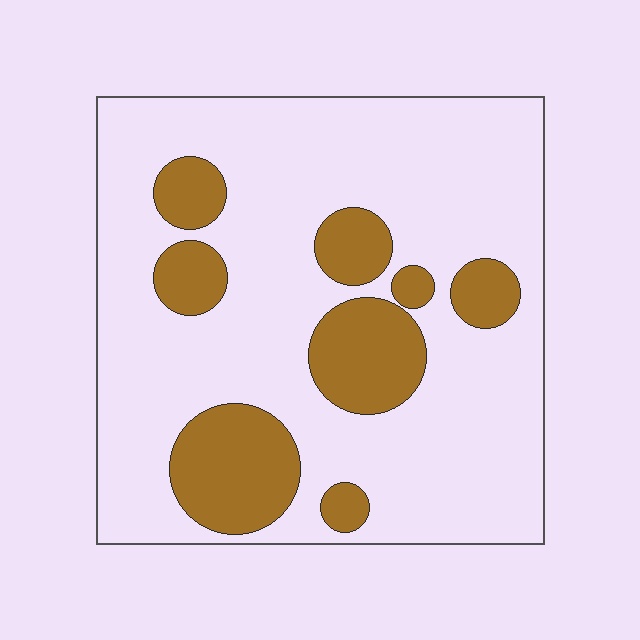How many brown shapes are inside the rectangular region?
8.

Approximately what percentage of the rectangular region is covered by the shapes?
Approximately 25%.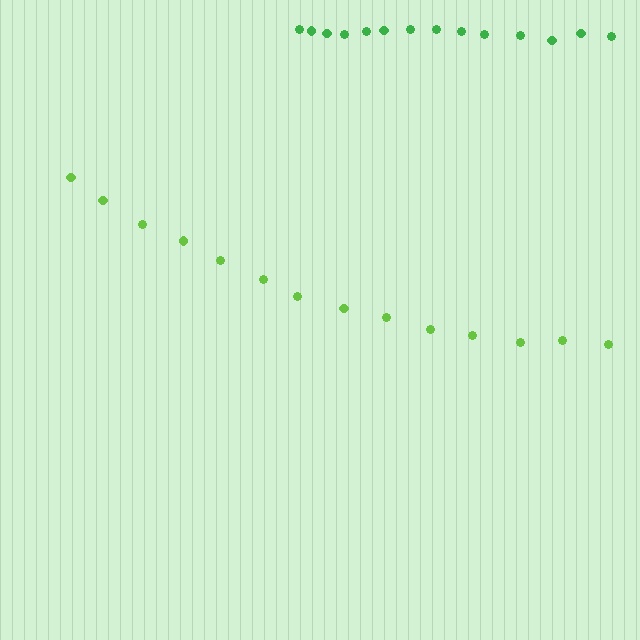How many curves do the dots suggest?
There are 2 distinct paths.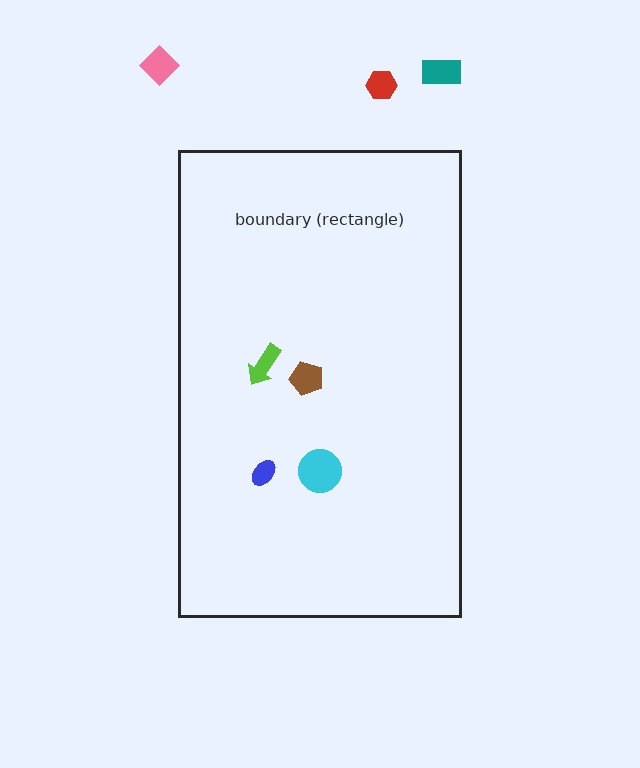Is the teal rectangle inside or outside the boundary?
Outside.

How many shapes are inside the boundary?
4 inside, 3 outside.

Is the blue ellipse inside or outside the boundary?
Inside.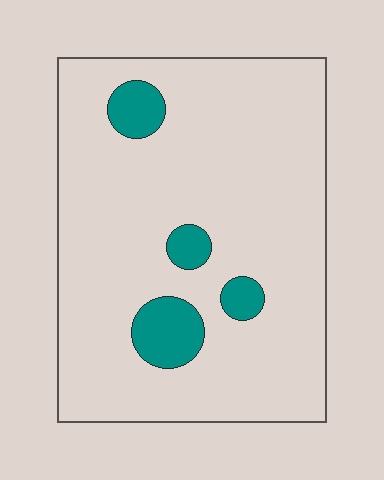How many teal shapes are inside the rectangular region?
4.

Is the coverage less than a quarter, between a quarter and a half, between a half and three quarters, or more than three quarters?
Less than a quarter.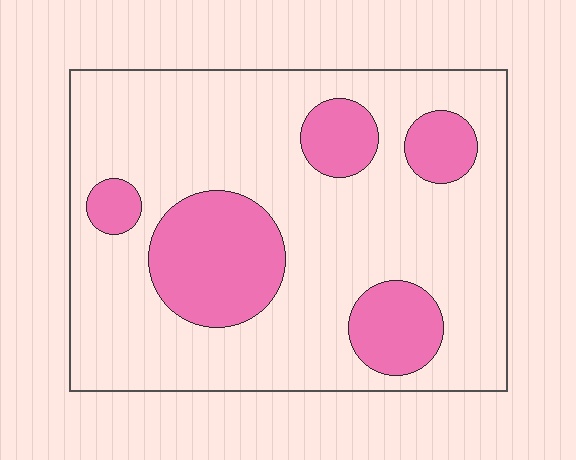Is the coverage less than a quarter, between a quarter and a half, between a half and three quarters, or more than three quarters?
Less than a quarter.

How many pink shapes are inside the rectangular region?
5.